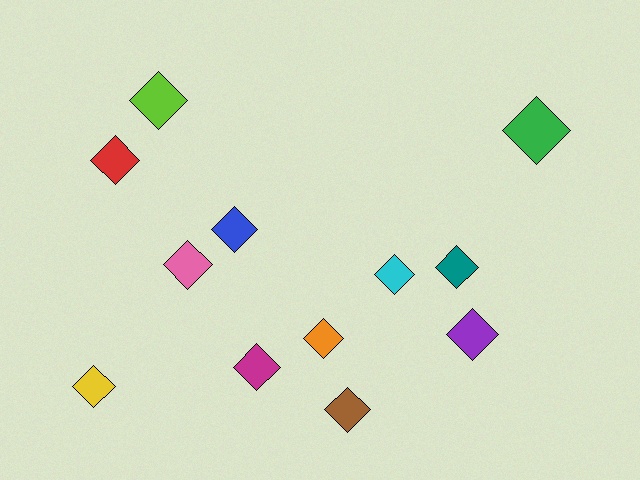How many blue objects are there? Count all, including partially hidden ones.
There is 1 blue object.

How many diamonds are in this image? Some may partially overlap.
There are 12 diamonds.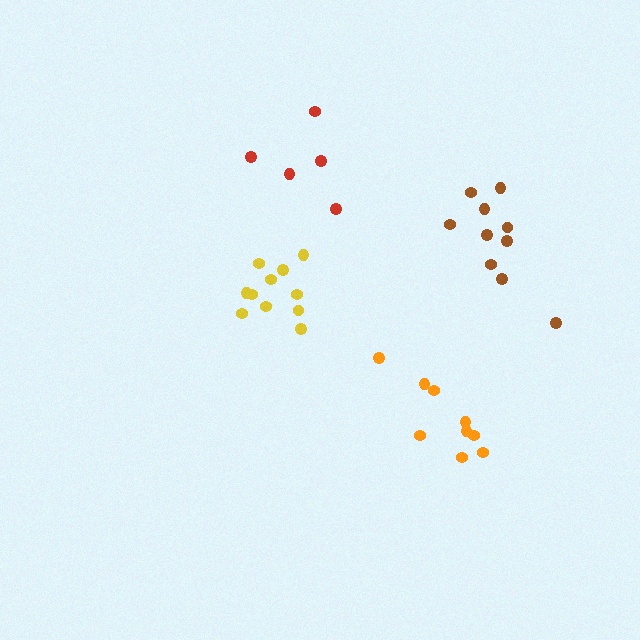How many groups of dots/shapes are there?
There are 4 groups.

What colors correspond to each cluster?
The clusters are colored: yellow, orange, brown, red.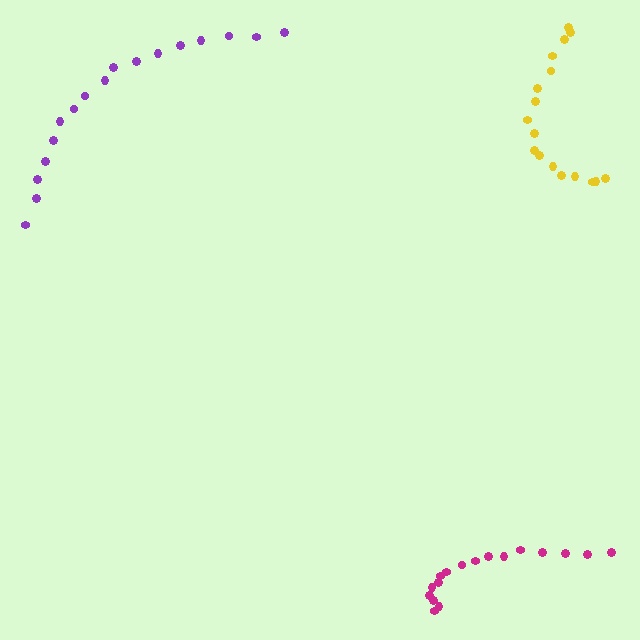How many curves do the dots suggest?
There are 3 distinct paths.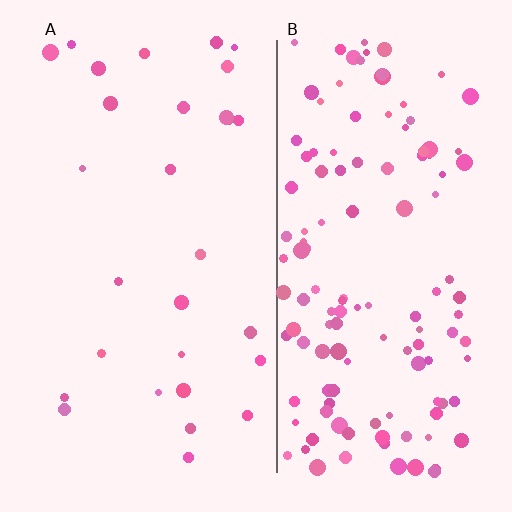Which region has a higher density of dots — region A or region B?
B (the right).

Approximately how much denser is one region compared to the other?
Approximately 4.5× — region B over region A.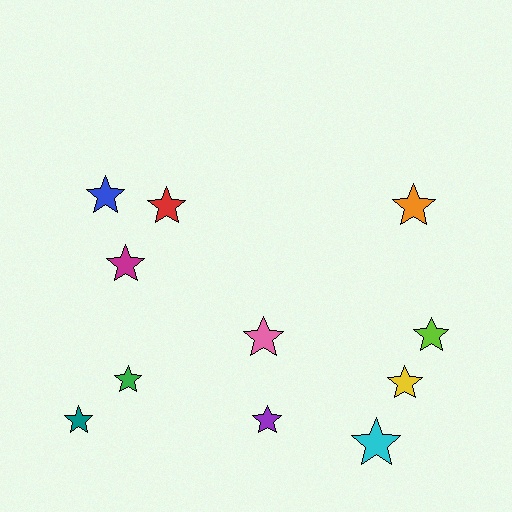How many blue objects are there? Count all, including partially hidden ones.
There is 1 blue object.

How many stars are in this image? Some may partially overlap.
There are 11 stars.